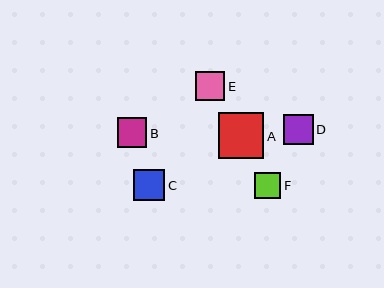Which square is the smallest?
Square F is the smallest with a size of approximately 26 pixels.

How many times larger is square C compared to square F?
Square C is approximately 1.2 times the size of square F.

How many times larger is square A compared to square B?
Square A is approximately 1.6 times the size of square B.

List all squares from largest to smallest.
From largest to smallest: A, C, D, E, B, F.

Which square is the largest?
Square A is the largest with a size of approximately 45 pixels.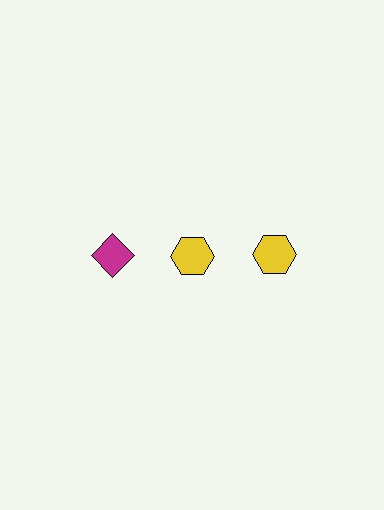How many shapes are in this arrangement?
There are 3 shapes arranged in a grid pattern.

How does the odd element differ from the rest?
It differs in both color (magenta instead of yellow) and shape (diamond instead of hexagon).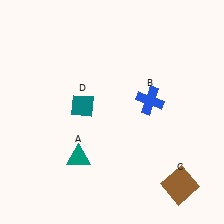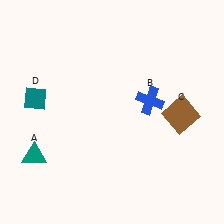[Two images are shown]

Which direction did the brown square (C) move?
The brown square (C) moved up.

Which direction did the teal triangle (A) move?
The teal triangle (A) moved left.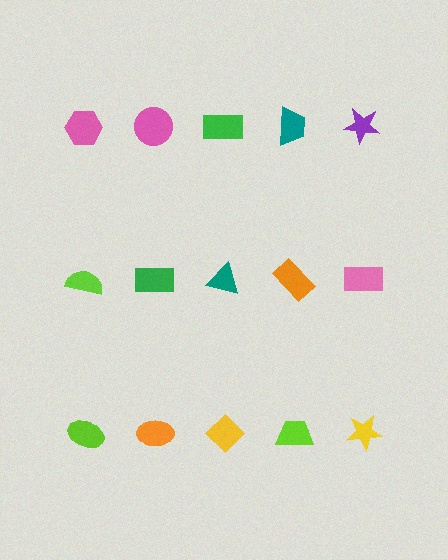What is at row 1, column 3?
A green rectangle.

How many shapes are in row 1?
5 shapes.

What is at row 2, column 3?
A teal triangle.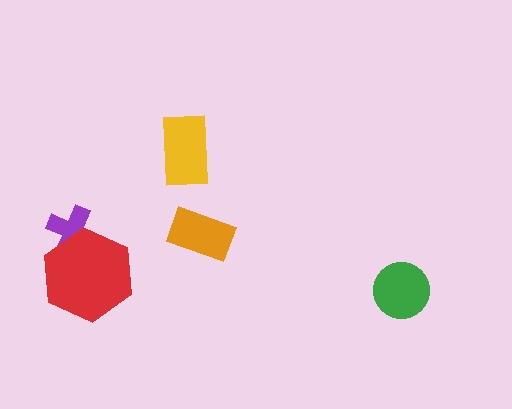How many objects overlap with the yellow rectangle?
0 objects overlap with the yellow rectangle.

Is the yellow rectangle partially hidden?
No, no other shape covers it.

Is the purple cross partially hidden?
Yes, it is partially covered by another shape.